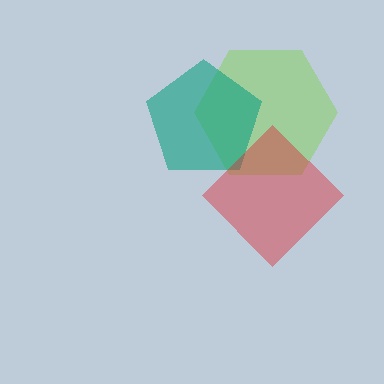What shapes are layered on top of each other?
The layered shapes are: a lime hexagon, a teal pentagon, a red diamond.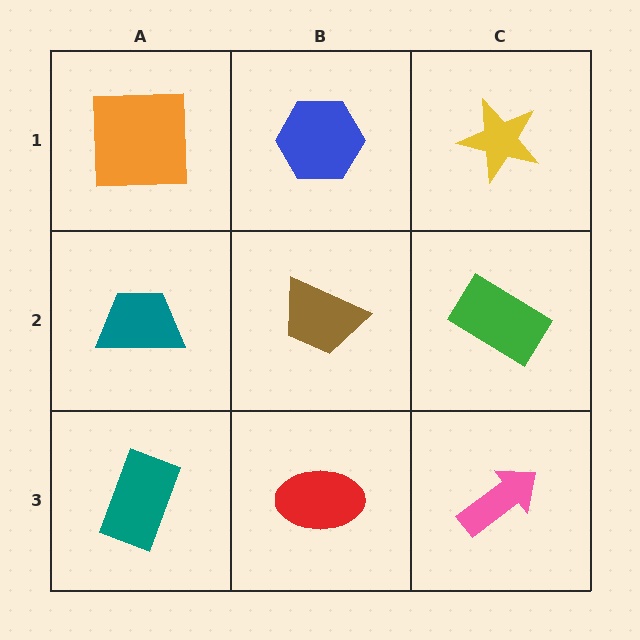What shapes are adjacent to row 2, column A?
An orange square (row 1, column A), a teal rectangle (row 3, column A), a brown trapezoid (row 2, column B).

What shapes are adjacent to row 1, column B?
A brown trapezoid (row 2, column B), an orange square (row 1, column A), a yellow star (row 1, column C).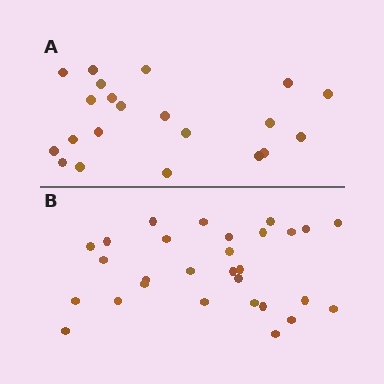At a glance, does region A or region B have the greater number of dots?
Region B (the bottom region) has more dots.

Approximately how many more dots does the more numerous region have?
Region B has roughly 8 or so more dots than region A.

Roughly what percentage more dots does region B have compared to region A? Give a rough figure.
About 40% more.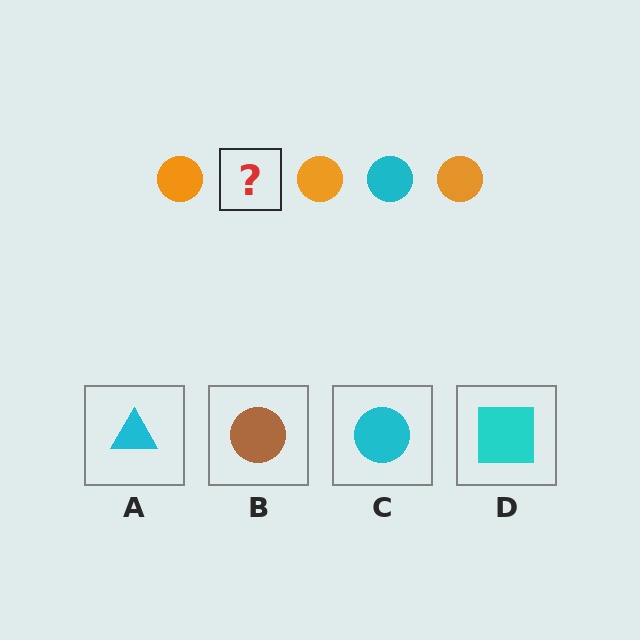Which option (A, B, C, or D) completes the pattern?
C.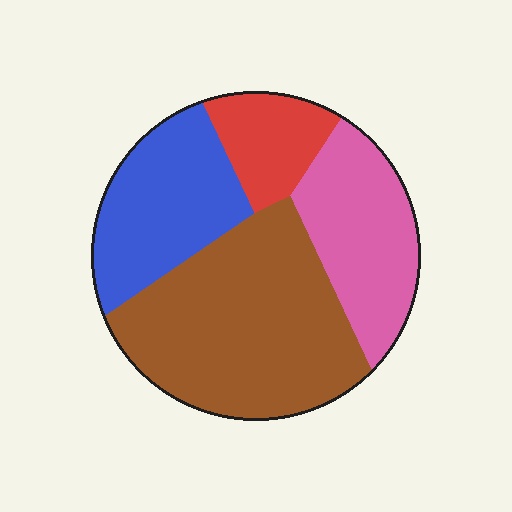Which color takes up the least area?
Red, at roughly 10%.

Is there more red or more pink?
Pink.